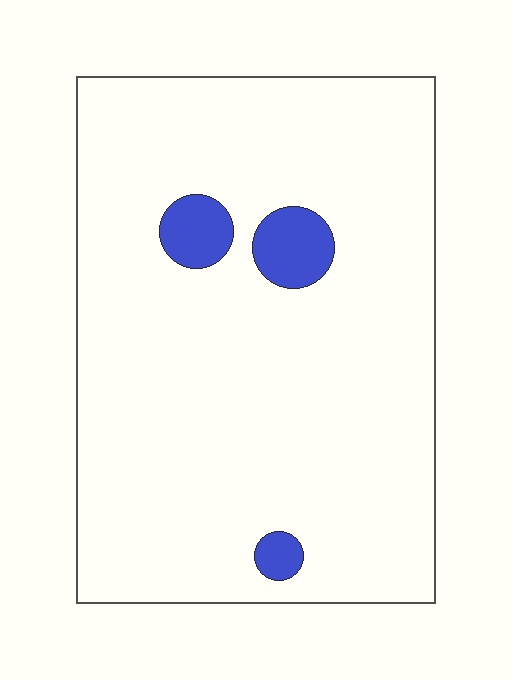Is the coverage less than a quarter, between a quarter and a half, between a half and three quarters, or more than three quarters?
Less than a quarter.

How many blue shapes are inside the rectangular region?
3.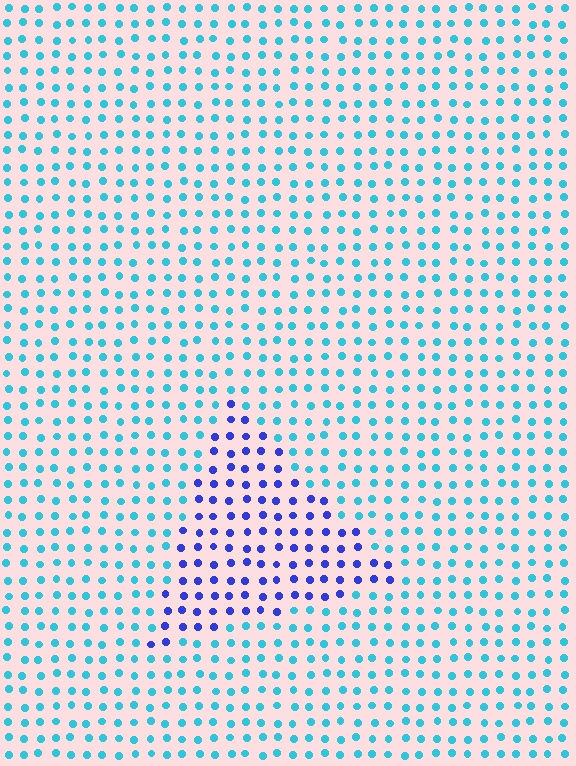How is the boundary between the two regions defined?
The boundary is defined purely by a slight shift in hue (about 50 degrees). Spacing, size, and orientation are identical on both sides.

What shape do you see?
I see a triangle.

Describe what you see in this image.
The image is filled with small cyan elements in a uniform arrangement. A triangle-shaped region is visible where the elements are tinted to a slightly different hue, forming a subtle color boundary.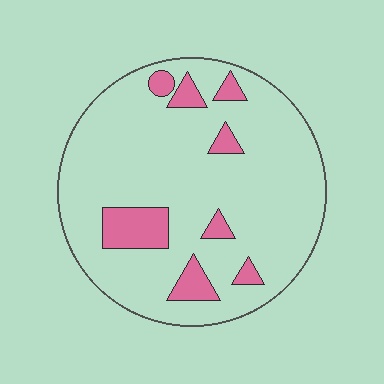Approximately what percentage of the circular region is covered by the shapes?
Approximately 15%.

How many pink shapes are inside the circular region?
8.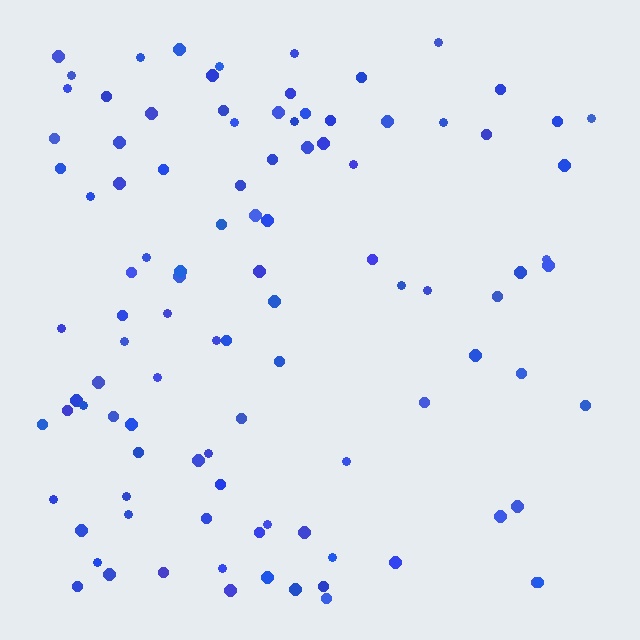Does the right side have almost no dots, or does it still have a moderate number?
Still a moderate number, just noticeably fewer than the left.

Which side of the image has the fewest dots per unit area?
The right.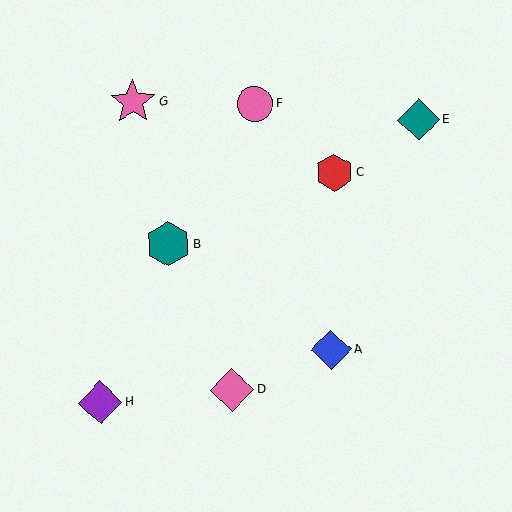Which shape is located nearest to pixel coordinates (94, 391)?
The purple diamond (labeled H) at (100, 402) is nearest to that location.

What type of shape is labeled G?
Shape G is a pink star.